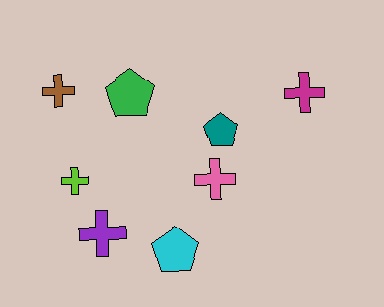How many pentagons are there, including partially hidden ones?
There are 3 pentagons.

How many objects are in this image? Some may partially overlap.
There are 8 objects.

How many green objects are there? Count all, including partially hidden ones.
There is 1 green object.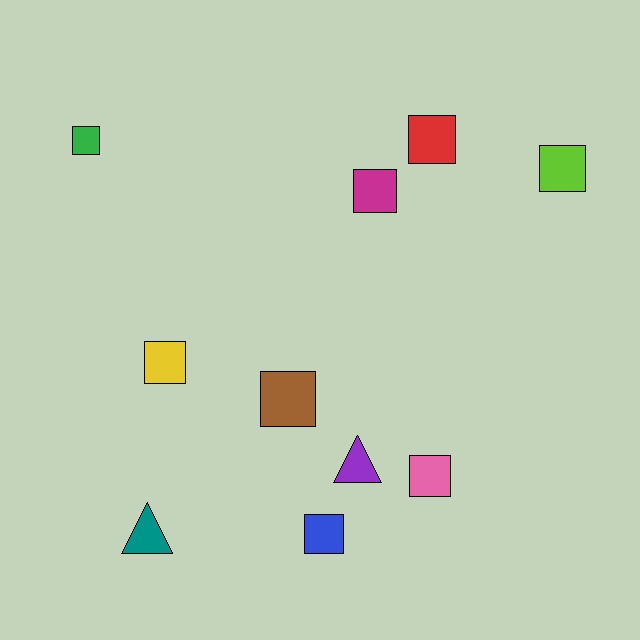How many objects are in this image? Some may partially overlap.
There are 10 objects.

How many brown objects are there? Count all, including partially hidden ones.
There is 1 brown object.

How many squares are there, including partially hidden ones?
There are 8 squares.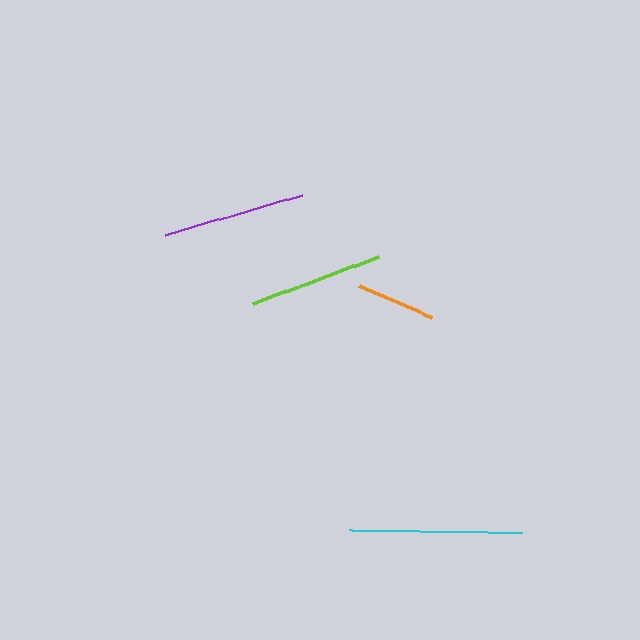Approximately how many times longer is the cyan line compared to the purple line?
The cyan line is approximately 1.2 times the length of the purple line.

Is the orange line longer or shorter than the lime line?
The lime line is longer than the orange line.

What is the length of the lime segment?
The lime segment is approximately 135 pixels long.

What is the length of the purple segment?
The purple segment is approximately 142 pixels long.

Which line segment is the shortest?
The orange line is the shortest at approximately 79 pixels.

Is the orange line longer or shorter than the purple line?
The purple line is longer than the orange line.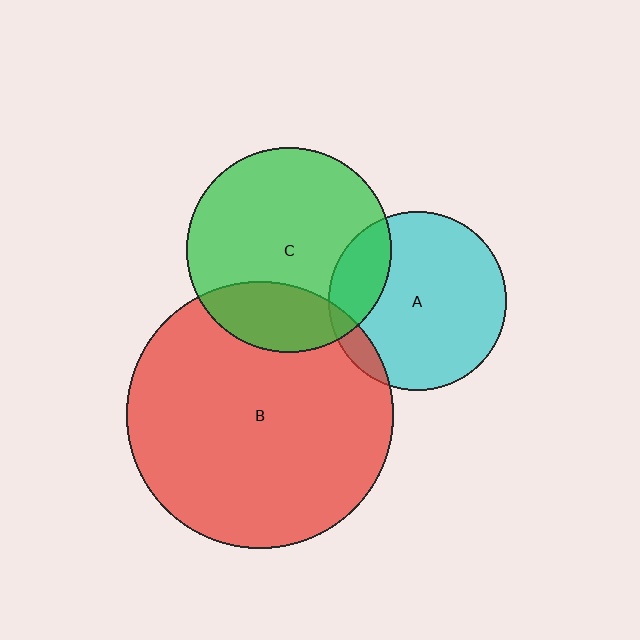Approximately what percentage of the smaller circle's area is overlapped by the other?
Approximately 25%.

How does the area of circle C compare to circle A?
Approximately 1.3 times.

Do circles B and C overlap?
Yes.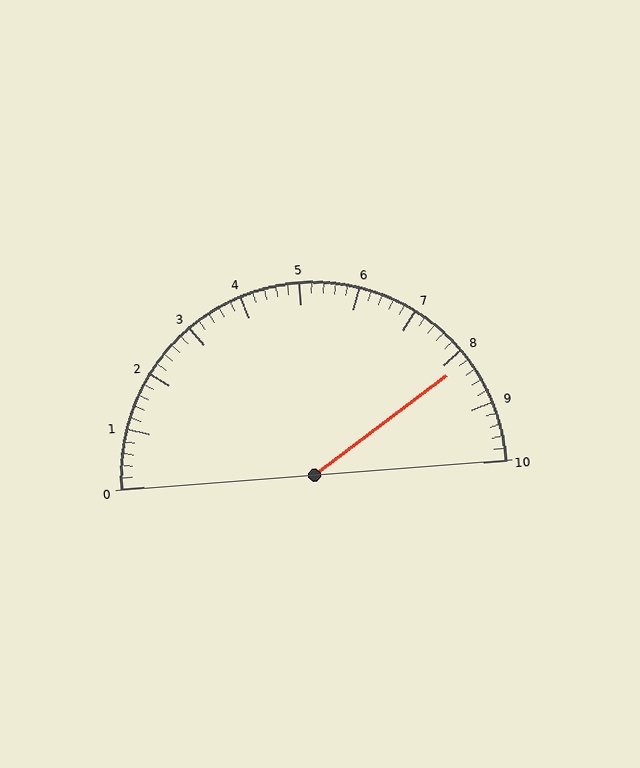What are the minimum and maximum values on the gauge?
The gauge ranges from 0 to 10.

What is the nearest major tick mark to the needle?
The nearest major tick mark is 8.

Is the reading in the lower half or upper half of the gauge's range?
The reading is in the upper half of the range (0 to 10).